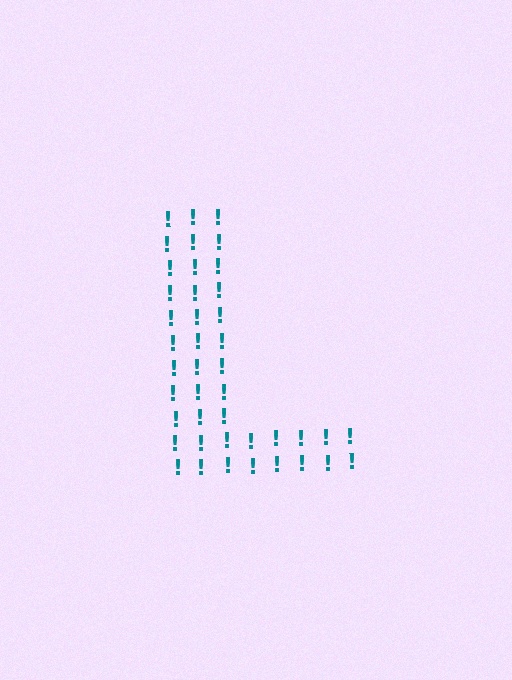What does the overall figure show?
The overall figure shows the letter L.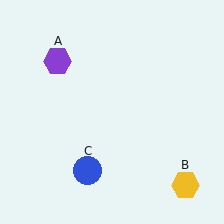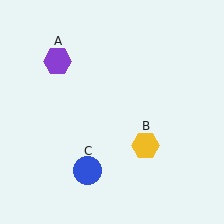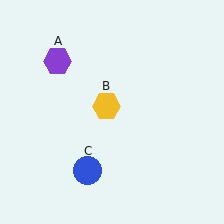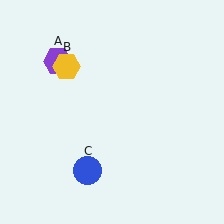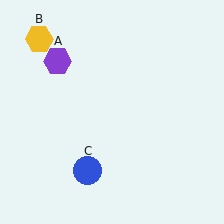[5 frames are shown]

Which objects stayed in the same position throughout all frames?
Purple hexagon (object A) and blue circle (object C) remained stationary.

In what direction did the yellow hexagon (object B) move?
The yellow hexagon (object B) moved up and to the left.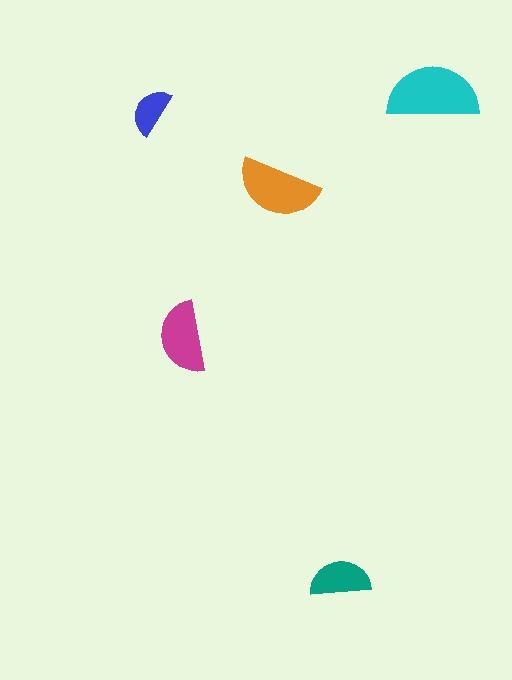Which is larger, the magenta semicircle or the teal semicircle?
The magenta one.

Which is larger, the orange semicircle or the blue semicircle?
The orange one.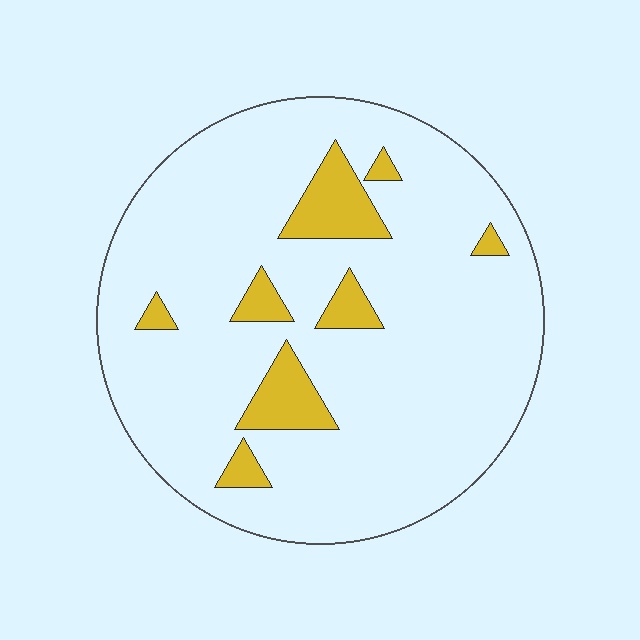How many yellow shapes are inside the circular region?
8.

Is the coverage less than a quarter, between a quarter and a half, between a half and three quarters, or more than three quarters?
Less than a quarter.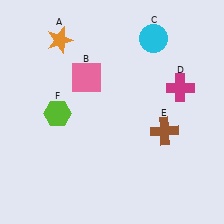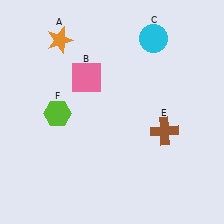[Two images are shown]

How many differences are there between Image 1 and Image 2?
There is 1 difference between the two images.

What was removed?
The magenta cross (D) was removed in Image 2.